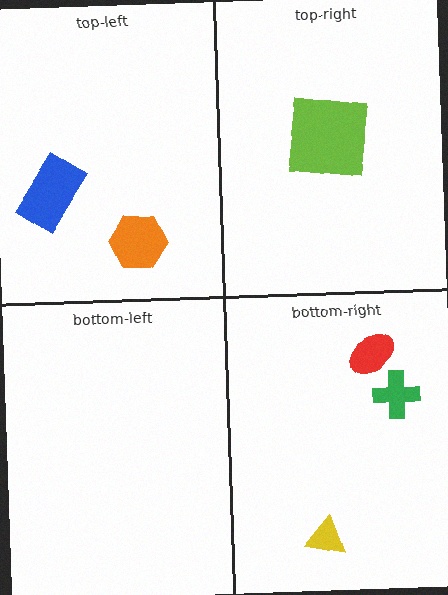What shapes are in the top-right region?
The lime square.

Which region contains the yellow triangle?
The bottom-right region.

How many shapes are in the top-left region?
2.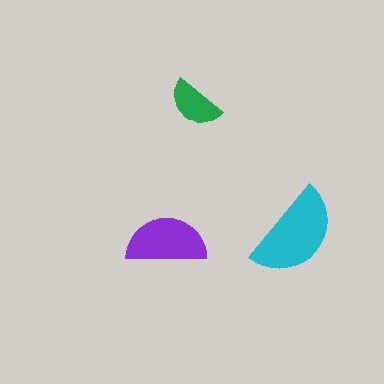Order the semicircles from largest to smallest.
the cyan one, the purple one, the green one.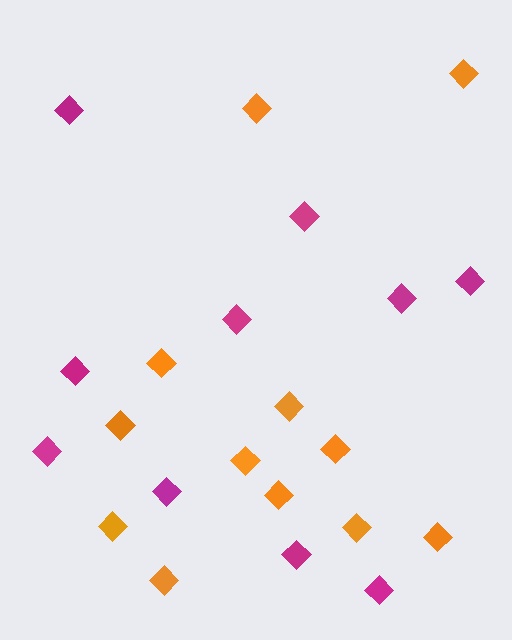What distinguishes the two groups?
There are 2 groups: one group of orange diamonds (12) and one group of magenta diamonds (10).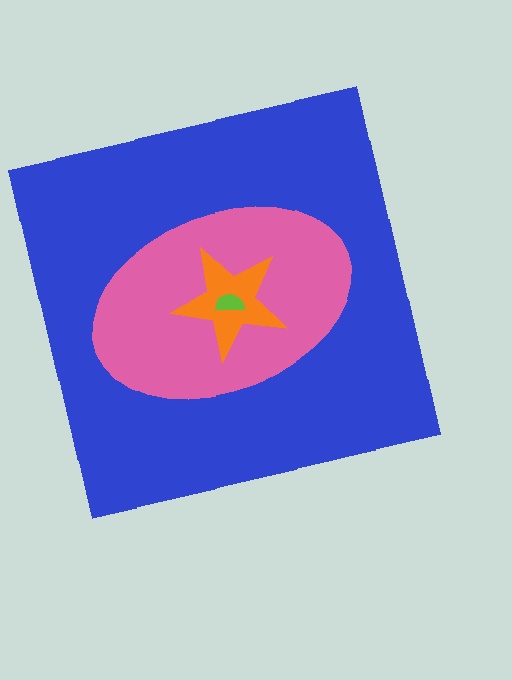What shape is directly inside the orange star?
The lime semicircle.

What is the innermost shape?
The lime semicircle.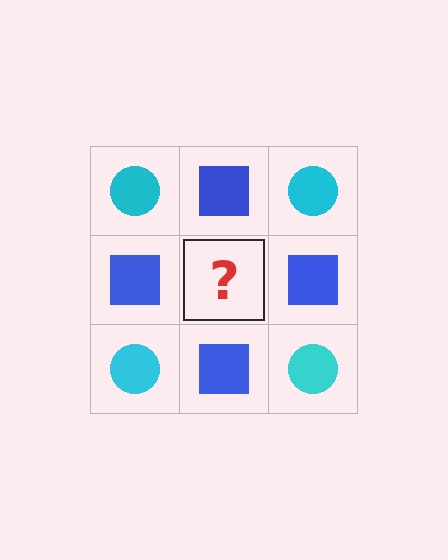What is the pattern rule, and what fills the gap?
The rule is that it alternates cyan circle and blue square in a checkerboard pattern. The gap should be filled with a cyan circle.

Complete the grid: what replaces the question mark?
The question mark should be replaced with a cyan circle.